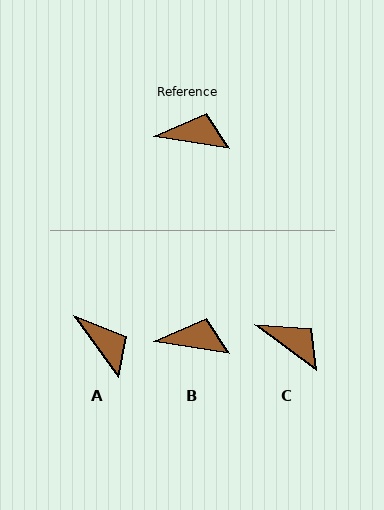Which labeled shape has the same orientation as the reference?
B.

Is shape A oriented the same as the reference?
No, it is off by about 45 degrees.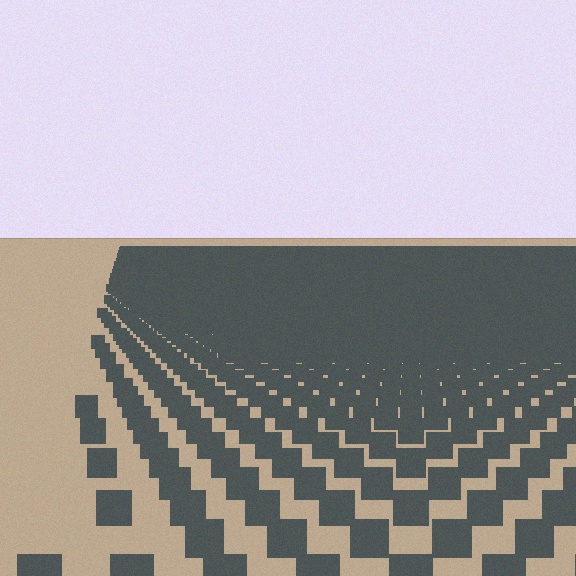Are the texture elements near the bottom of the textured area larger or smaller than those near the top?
Larger. Near the bottom, elements are closer to the viewer and appear at a bigger on-screen size.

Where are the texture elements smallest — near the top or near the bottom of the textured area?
Near the top.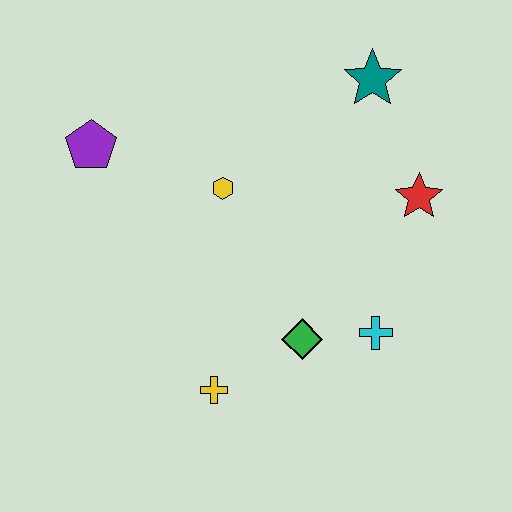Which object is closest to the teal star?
The red star is closest to the teal star.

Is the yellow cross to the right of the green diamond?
No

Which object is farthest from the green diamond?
The purple pentagon is farthest from the green diamond.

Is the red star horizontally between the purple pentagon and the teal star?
No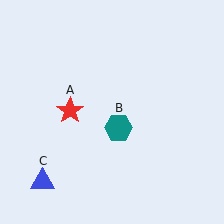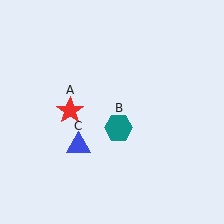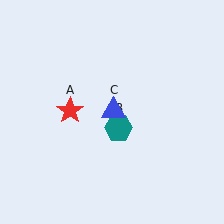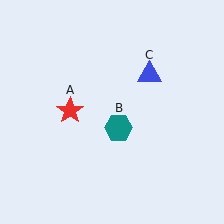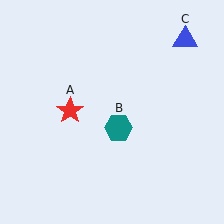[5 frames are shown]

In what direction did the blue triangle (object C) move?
The blue triangle (object C) moved up and to the right.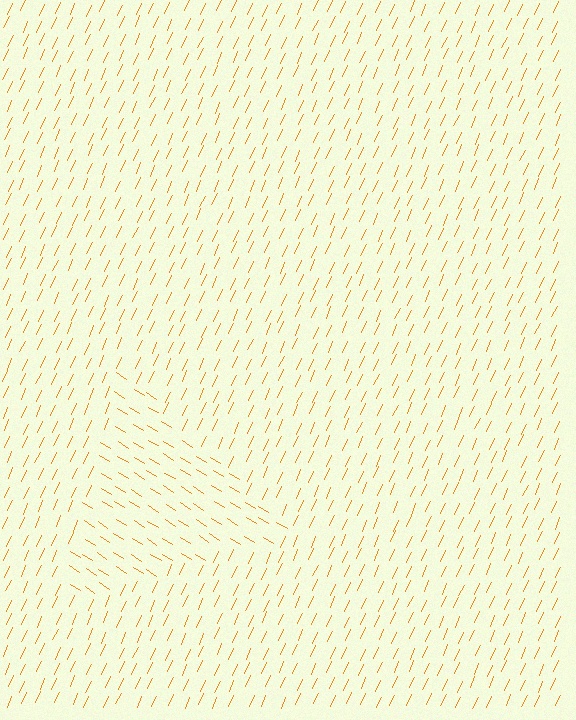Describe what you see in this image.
The image is filled with small orange line segments. A triangle region in the image has lines oriented differently from the surrounding lines, creating a visible texture boundary.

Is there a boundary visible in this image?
Yes, there is a texture boundary formed by a change in line orientation.